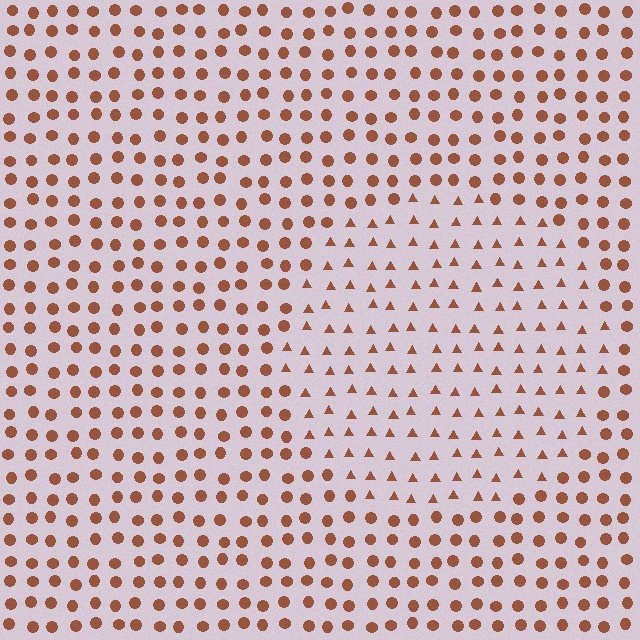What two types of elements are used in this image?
The image uses triangles inside the circle region and circles outside it.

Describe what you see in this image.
The image is filled with small brown elements arranged in a uniform grid. A circle-shaped region contains triangles, while the surrounding area contains circles. The boundary is defined purely by the change in element shape.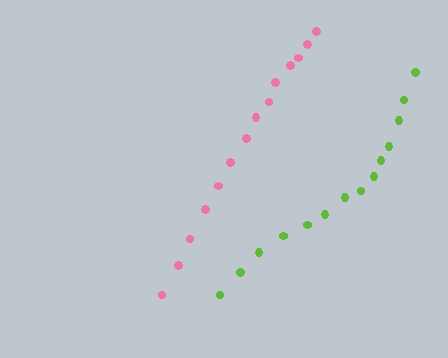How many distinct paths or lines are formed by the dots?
There are 2 distinct paths.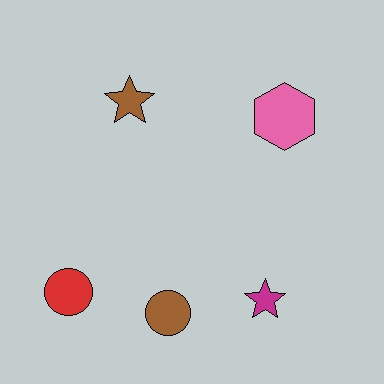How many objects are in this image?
There are 5 objects.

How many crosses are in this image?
There are no crosses.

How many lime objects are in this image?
There are no lime objects.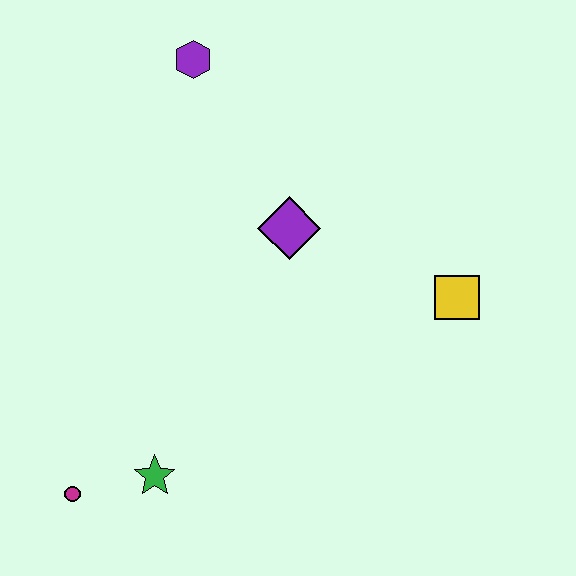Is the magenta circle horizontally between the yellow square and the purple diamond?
No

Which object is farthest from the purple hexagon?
The magenta circle is farthest from the purple hexagon.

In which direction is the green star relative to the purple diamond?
The green star is below the purple diamond.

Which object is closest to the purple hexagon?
The purple diamond is closest to the purple hexagon.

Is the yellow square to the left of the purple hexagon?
No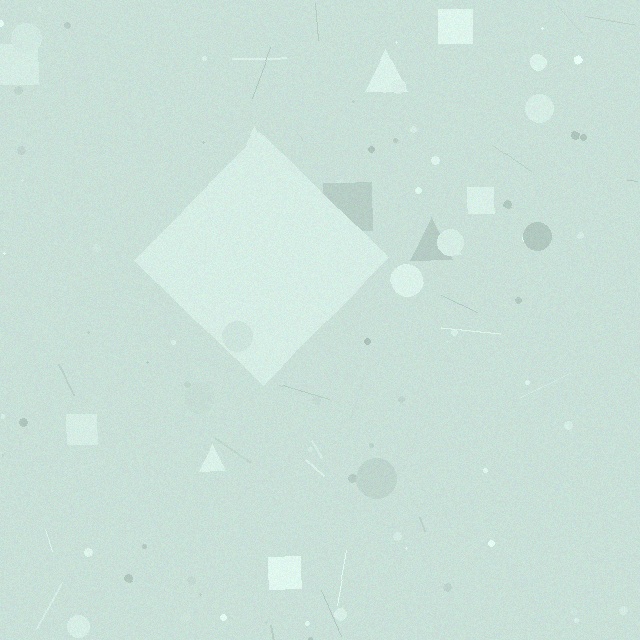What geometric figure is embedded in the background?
A diamond is embedded in the background.